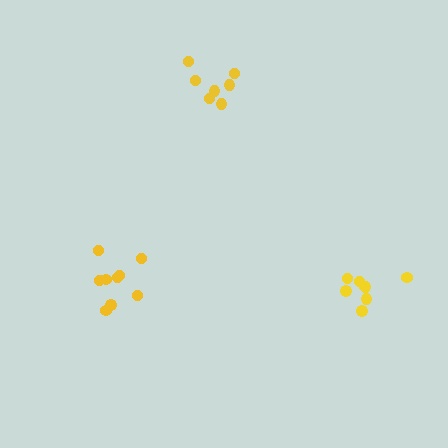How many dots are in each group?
Group 1: 8 dots, Group 2: 9 dots, Group 3: 7 dots (24 total).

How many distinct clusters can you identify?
There are 3 distinct clusters.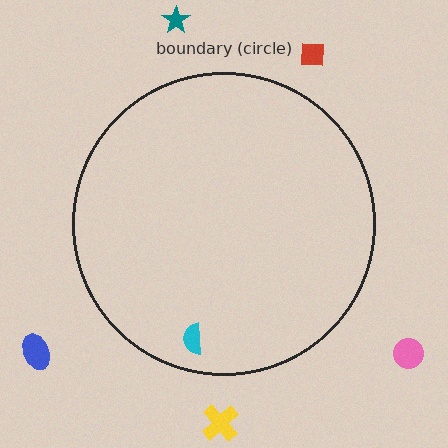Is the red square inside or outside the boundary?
Outside.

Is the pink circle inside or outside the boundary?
Outside.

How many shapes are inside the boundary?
1 inside, 5 outside.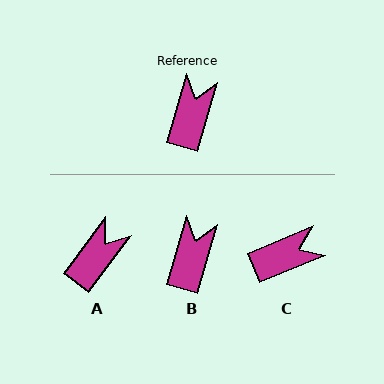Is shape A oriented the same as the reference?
No, it is off by about 21 degrees.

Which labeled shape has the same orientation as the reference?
B.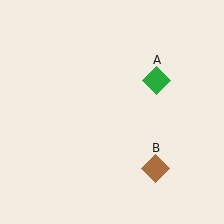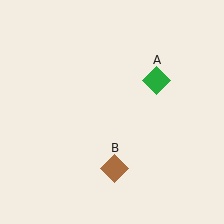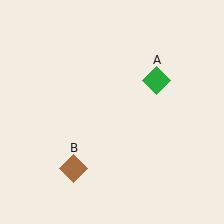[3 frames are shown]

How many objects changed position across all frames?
1 object changed position: brown diamond (object B).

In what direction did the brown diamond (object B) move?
The brown diamond (object B) moved left.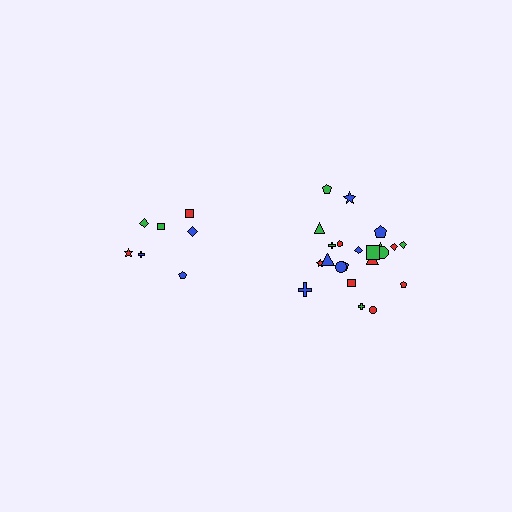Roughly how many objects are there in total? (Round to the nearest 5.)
Roughly 30 objects in total.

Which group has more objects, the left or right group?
The right group.